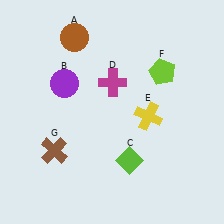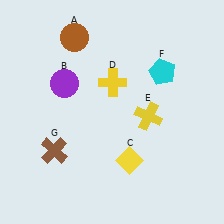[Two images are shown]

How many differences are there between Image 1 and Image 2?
There are 3 differences between the two images.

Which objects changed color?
C changed from lime to yellow. D changed from magenta to yellow. F changed from lime to cyan.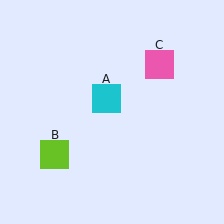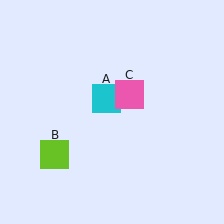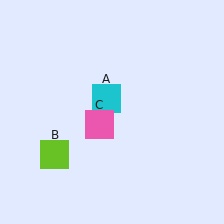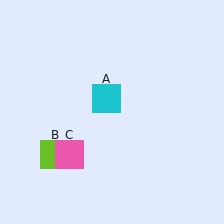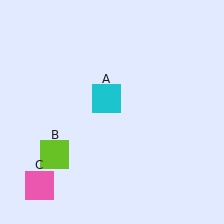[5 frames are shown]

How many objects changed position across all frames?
1 object changed position: pink square (object C).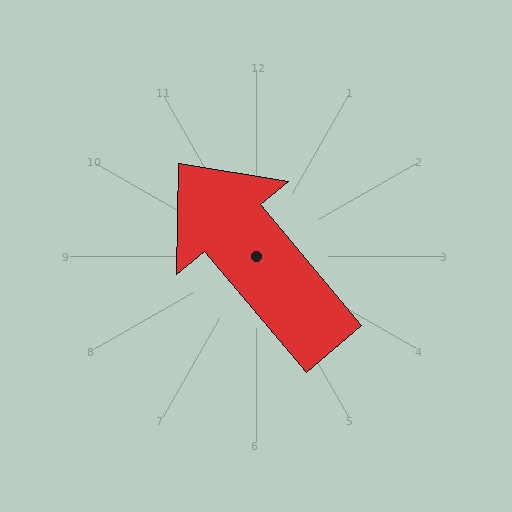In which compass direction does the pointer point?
Northwest.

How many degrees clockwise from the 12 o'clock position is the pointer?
Approximately 320 degrees.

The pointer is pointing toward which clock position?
Roughly 11 o'clock.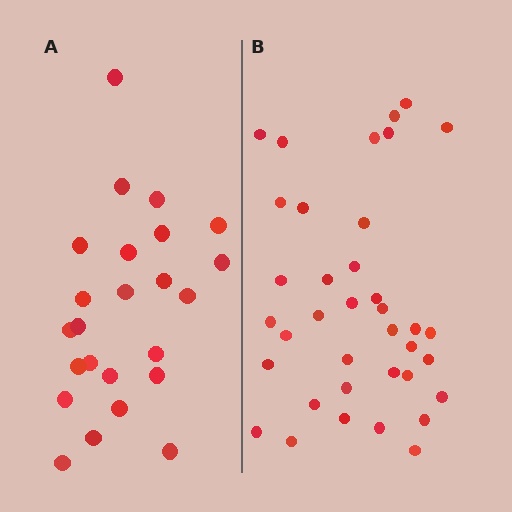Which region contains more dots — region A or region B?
Region B (the right region) has more dots.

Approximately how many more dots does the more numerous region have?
Region B has approximately 15 more dots than region A.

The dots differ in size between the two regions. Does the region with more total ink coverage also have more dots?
No. Region A has more total ink coverage because its dots are larger, but region B actually contains more individual dots. Total area can be misleading — the number of items is what matters here.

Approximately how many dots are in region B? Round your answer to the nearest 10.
About 40 dots. (The exact count is 37, which rounds to 40.)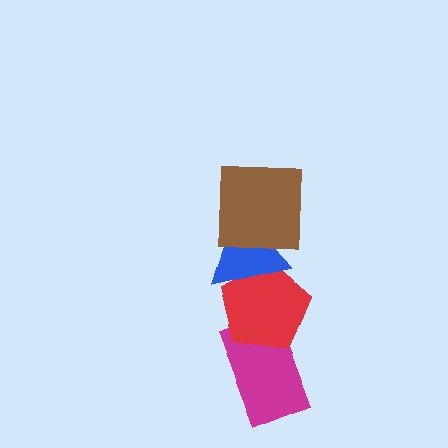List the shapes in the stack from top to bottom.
From top to bottom: the brown square, the blue triangle, the red pentagon, the magenta rectangle.